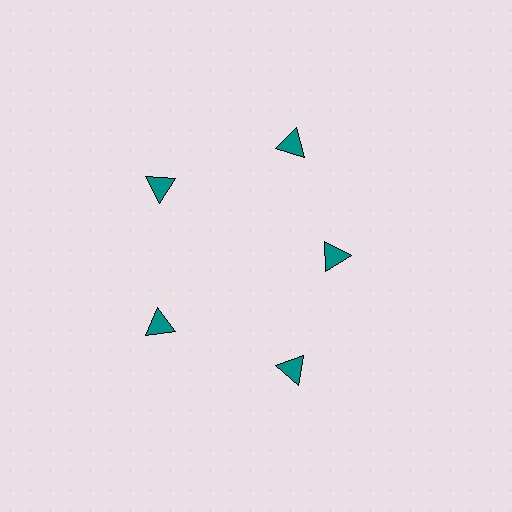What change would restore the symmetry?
The symmetry would be restored by moving it outward, back onto the ring so that all 5 triangles sit at equal angles and equal distance from the center.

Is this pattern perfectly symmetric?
No. The 5 teal triangles are arranged in a ring, but one element near the 3 o'clock position is pulled inward toward the center, breaking the 5-fold rotational symmetry.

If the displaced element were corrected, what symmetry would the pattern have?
It would have 5-fold rotational symmetry — the pattern would map onto itself every 72 degrees.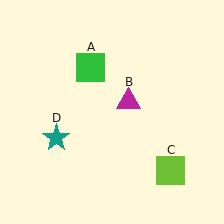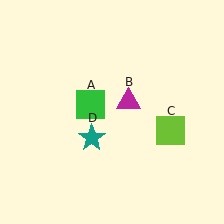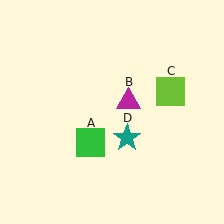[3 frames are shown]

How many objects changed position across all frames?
3 objects changed position: green square (object A), lime square (object C), teal star (object D).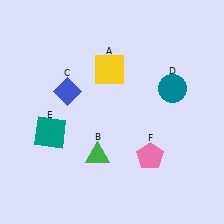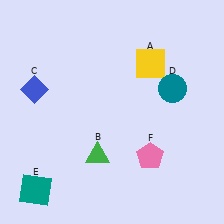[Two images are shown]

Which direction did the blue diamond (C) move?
The blue diamond (C) moved left.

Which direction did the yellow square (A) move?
The yellow square (A) moved right.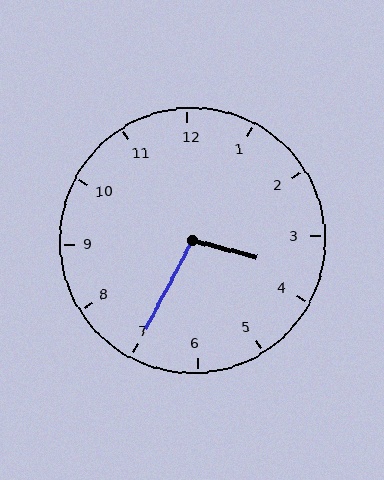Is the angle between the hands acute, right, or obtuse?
It is obtuse.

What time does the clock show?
3:35.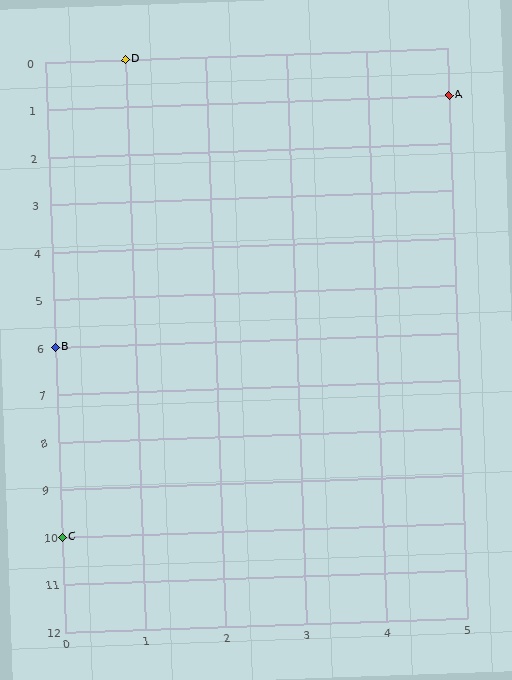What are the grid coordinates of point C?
Point C is at grid coordinates (0, 10).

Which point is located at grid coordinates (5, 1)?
Point A is at (5, 1).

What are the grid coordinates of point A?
Point A is at grid coordinates (5, 1).